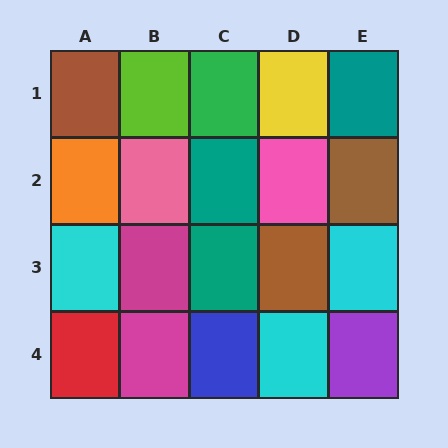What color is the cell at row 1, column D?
Yellow.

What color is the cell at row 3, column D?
Brown.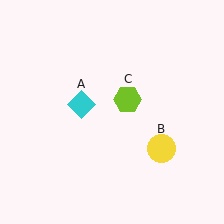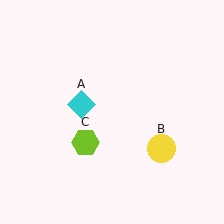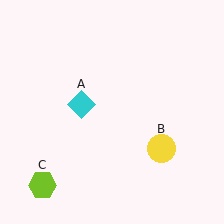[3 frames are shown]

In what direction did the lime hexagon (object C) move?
The lime hexagon (object C) moved down and to the left.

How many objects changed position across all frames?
1 object changed position: lime hexagon (object C).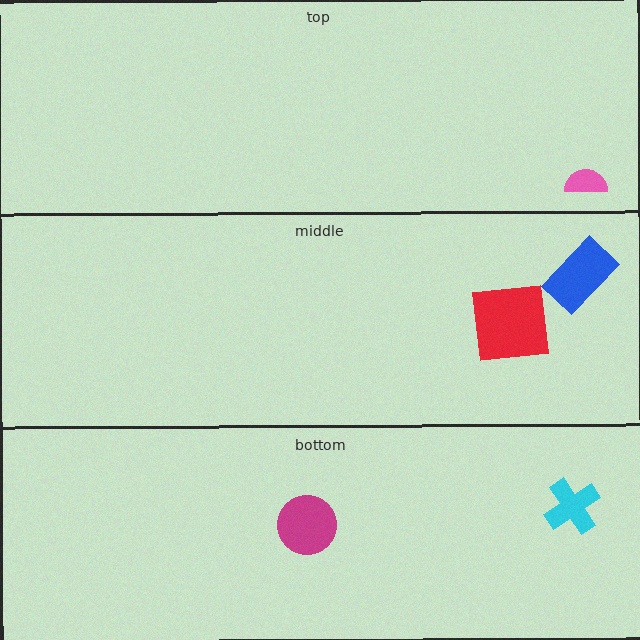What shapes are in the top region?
The pink semicircle.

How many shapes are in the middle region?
2.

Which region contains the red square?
The middle region.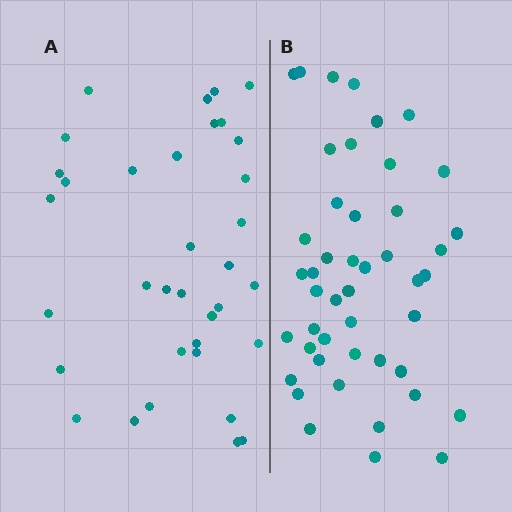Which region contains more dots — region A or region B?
Region B (the right region) has more dots.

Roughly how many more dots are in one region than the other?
Region B has roughly 12 or so more dots than region A.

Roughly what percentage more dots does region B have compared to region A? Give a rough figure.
About 30% more.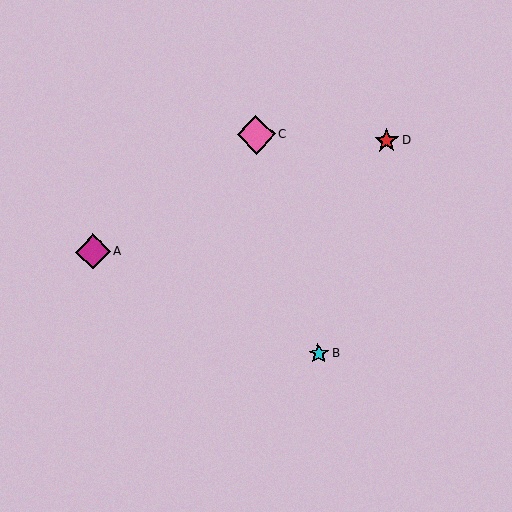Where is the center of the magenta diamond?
The center of the magenta diamond is at (93, 252).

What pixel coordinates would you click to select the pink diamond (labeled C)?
Click at (256, 135) to select the pink diamond C.